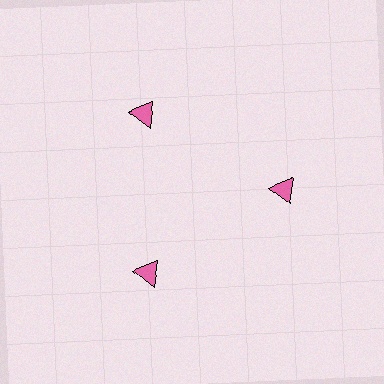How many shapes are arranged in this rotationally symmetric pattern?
There are 3 shapes, arranged in 3 groups of 1.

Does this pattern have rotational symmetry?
Yes, this pattern has 3-fold rotational symmetry. It looks the same after rotating 120 degrees around the center.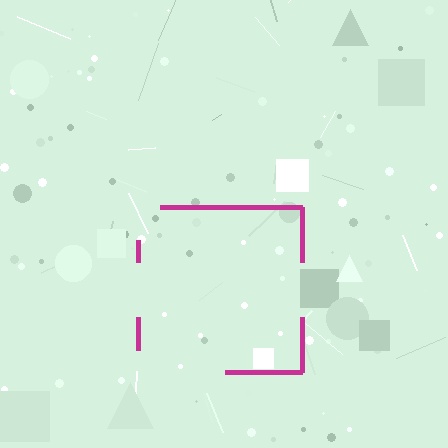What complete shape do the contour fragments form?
The contour fragments form a square.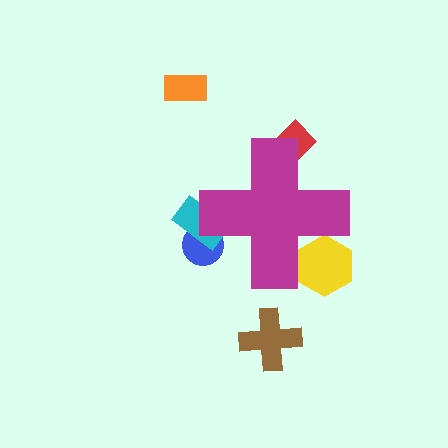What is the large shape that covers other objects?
A magenta cross.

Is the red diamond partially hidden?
Yes, the red diamond is partially hidden behind the magenta cross.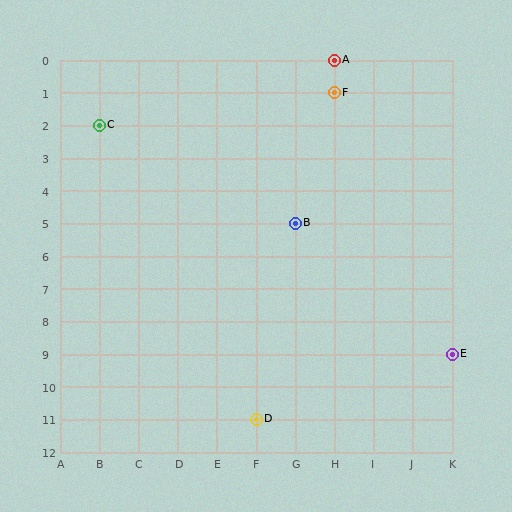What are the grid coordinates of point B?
Point B is at grid coordinates (G, 5).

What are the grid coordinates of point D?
Point D is at grid coordinates (F, 11).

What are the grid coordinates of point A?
Point A is at grid coordinates (H, 0).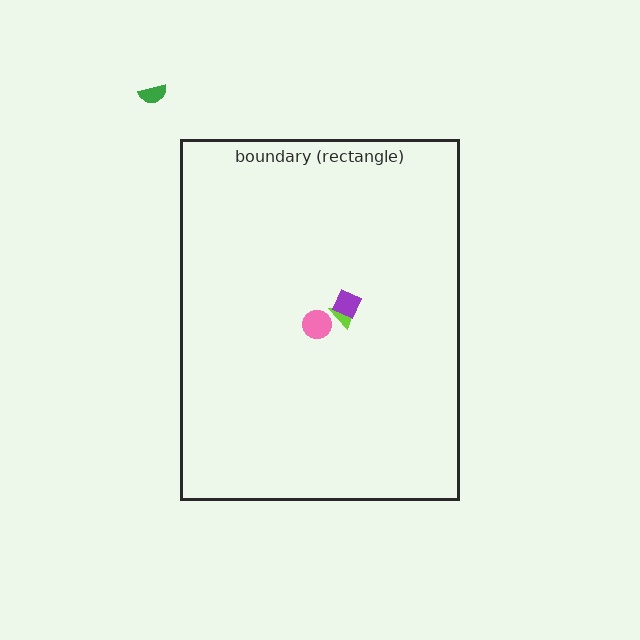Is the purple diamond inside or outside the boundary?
Inside.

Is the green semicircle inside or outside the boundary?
Outside.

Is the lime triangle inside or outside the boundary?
Inside.